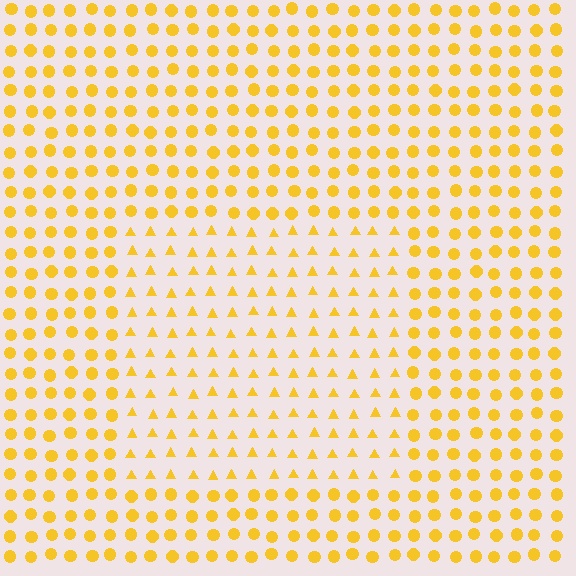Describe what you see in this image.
The image is filled with small yellow elements arranged in a uniform grid. A rectangle-shaped region contains triangles, while the surrounding area contains circles. The boundary is defined purely by the change in element shape.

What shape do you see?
I see a rectangle.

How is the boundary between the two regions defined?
The boundary is defined by a change in element shape: triangles inside vs. circles outside. All elements share the same color and spacing.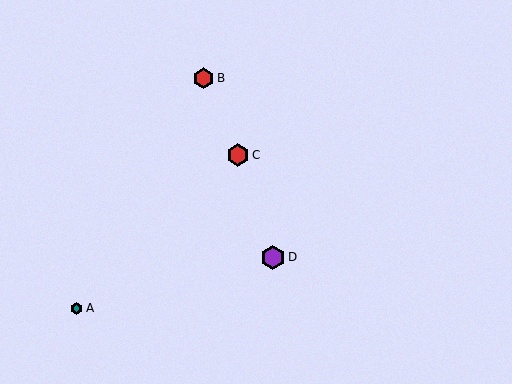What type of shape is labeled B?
Shape B is a red hexagon.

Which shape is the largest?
The purple hexagon (labeled D) is the largest.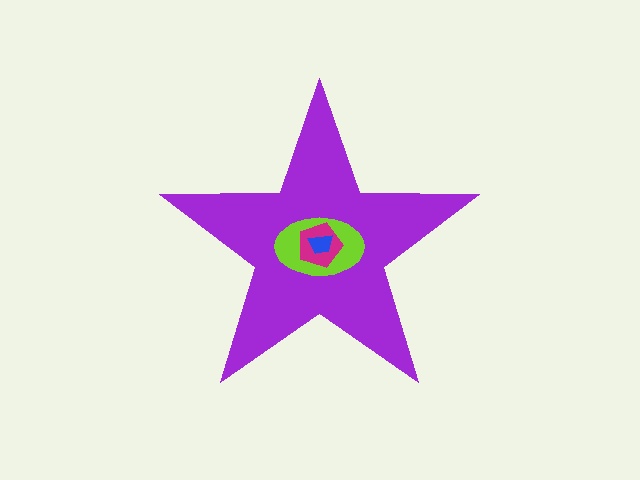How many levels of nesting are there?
4.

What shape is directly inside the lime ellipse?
The magenta pentagon.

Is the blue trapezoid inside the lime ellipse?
Yes.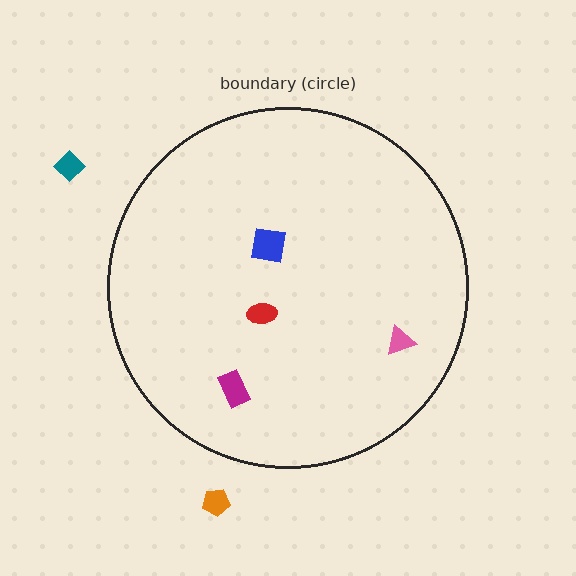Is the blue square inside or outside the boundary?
Inside.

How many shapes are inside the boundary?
4 inside, 2 outside.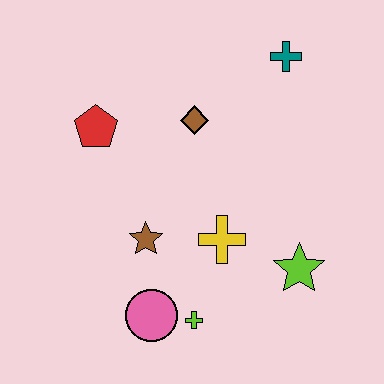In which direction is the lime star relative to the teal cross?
The lime star is below the teal cross.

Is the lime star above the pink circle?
Yes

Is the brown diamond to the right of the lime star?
No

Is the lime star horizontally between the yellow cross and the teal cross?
No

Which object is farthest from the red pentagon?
The lime star is farthest from the red pentagon.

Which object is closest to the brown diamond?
The red pentagon is closest to the brown diamond.